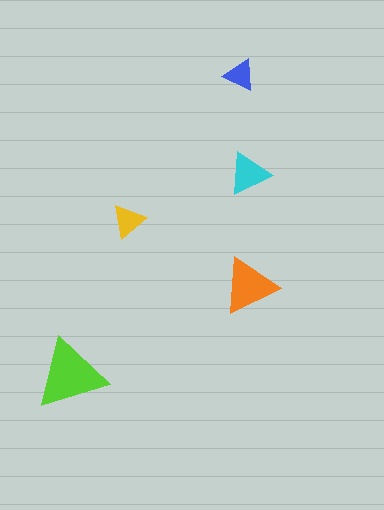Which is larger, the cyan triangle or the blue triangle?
The cyan one.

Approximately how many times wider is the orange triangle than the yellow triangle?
About 1.5 times wider.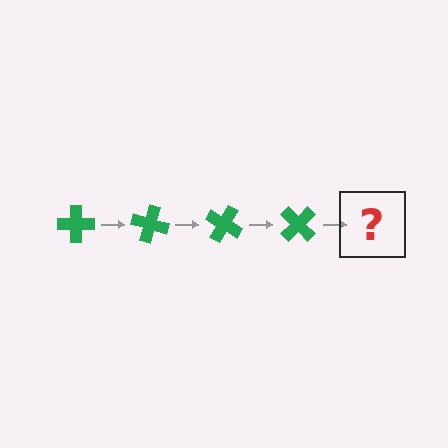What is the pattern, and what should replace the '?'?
The pattern is that the cross rotates 15 degrees each step. The '?' should be a green cross rotated 60 degrees.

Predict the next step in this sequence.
The next step is a green cross rotated 60 degrees.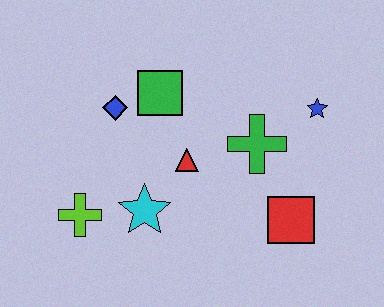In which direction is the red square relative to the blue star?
The red square is below the blue star.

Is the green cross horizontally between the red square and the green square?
Yes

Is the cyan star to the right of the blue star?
No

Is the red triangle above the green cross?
No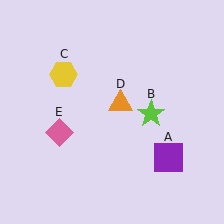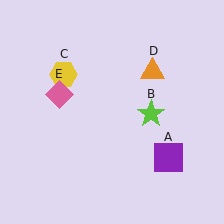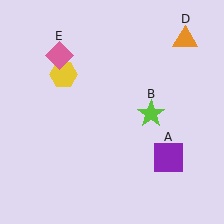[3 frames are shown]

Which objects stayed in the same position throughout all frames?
Purple square (object A) and lime star (object B) and yellow hexagon (object C) remained stationary.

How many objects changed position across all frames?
2 objects changed position: orange triangle (object D), pink diamond (object E).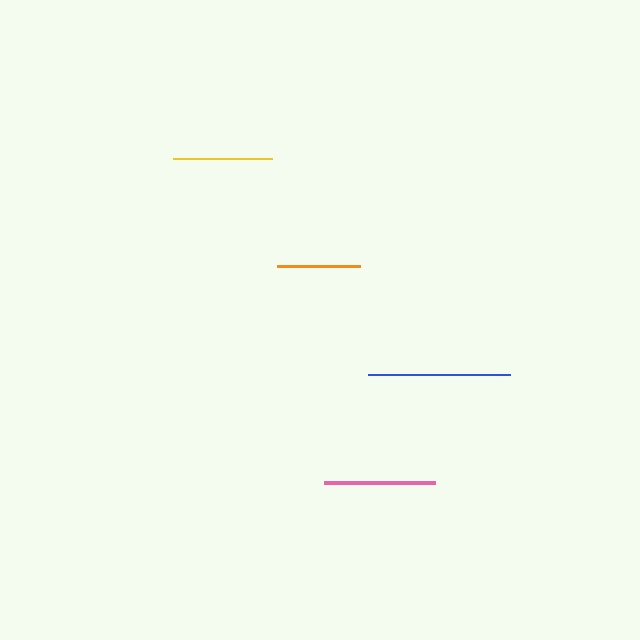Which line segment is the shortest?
The orange line is the shortest at approximately 82 pixels.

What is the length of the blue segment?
The blue segment is approximately 143 pixels long.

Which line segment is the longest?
The blue line is the longest at approximately 143 pixels.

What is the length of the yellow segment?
The yellow segment is approximately 99 pixels long.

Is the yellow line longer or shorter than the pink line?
The pink line is longer than the yellow line.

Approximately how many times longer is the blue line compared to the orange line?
The blue line is approximately 1.7 times the length of the orange line.